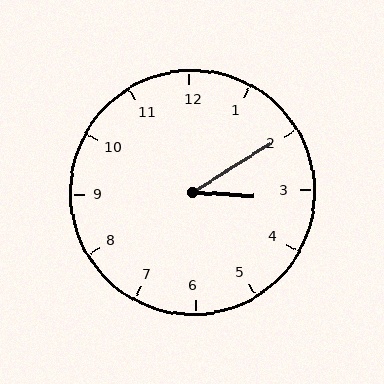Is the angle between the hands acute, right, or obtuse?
It is acute.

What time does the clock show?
3:10.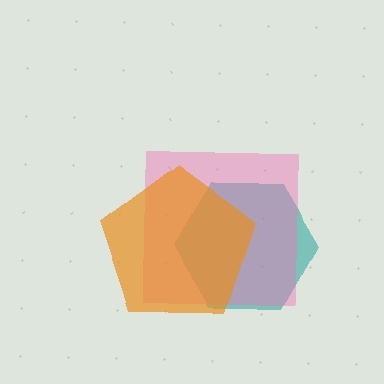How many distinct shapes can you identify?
There are 3 distinct shapes: a teal hexagon, a pink square, an orange pentagon.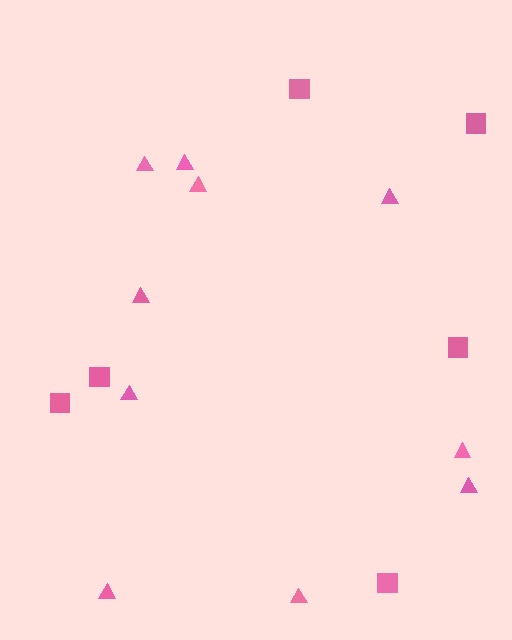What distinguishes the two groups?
There are 2 groups: one group of triangles (10) and one group of squares (6).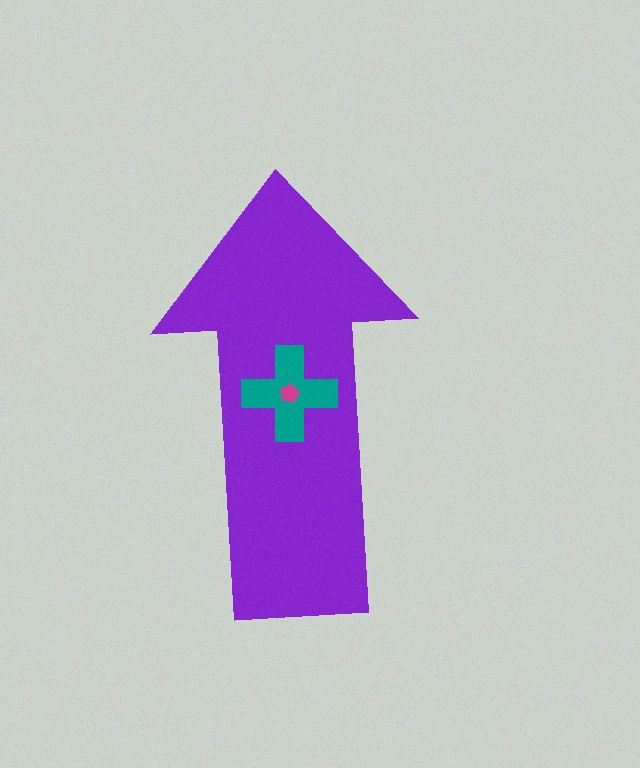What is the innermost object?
The magenta pentagon.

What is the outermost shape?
The purple arrow.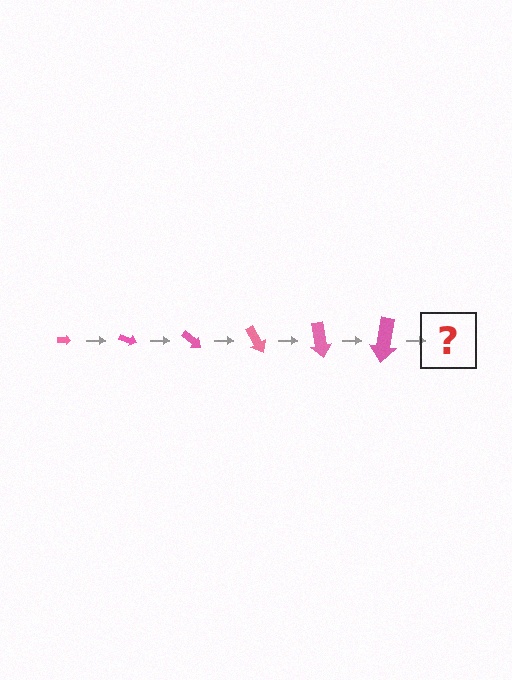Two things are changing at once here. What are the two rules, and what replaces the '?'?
The two rules are that the arrow grows larger each step and it rotates 20 degrees each step. The '?' should be an arrow, larger than the previous one and rotated 120 degrees from the start.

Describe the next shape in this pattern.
It should be an arrow, larger than the previous one and rotated 120 degrees from the start.